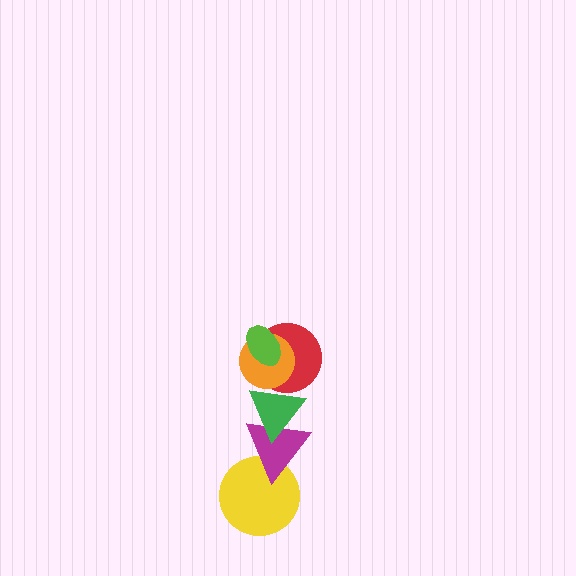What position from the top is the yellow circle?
The yellow circle is 6th from the top.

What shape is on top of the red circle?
The orange circle is on top of the red circle.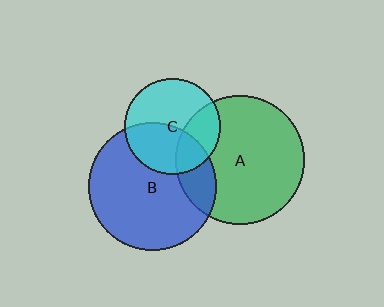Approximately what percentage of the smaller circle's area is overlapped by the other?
Approximately 45%.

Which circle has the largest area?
Circle A (green).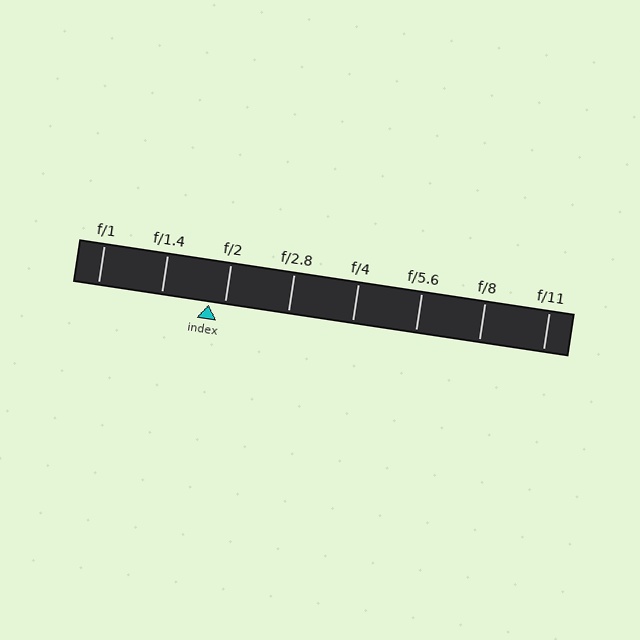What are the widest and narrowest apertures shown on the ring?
The widest aperture shown is f/1 and the narrowest is f/11.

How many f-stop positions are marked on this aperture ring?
There are 8 f-stop positions marked.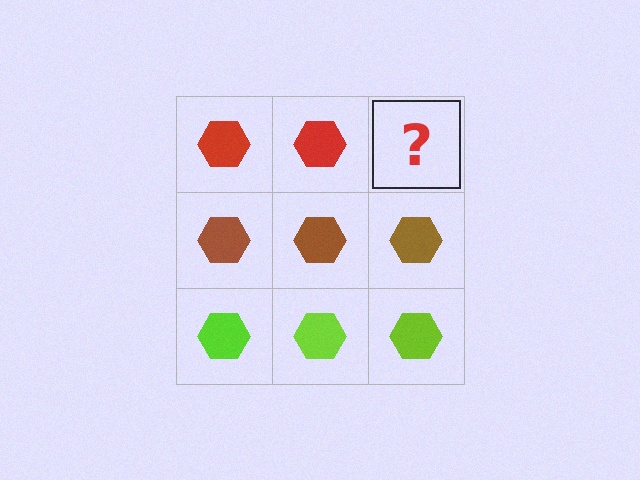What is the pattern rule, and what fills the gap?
The rule is that each row has a consistent color. The gap should be filled with a red hexagon.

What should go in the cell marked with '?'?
The missing cell should contain a red hexagon.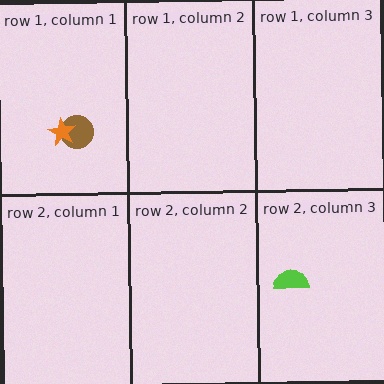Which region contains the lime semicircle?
The row 2, column 3 region.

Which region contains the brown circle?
The row 1, column 1 region.